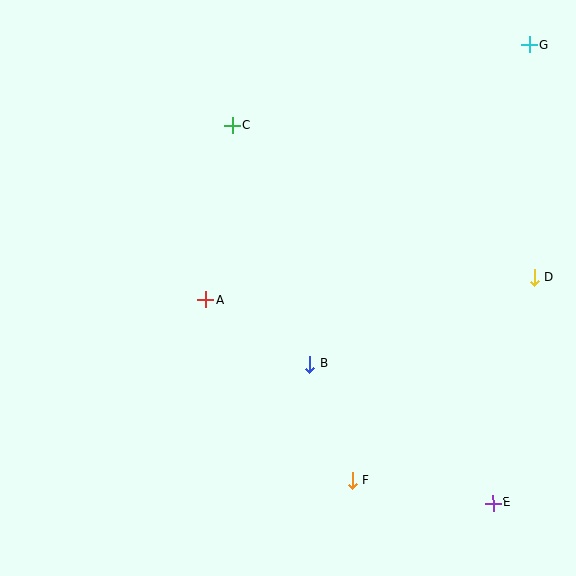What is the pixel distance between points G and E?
The distance between G and E is 459 pixels.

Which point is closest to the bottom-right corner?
Point E is closest to the bottom-right corner.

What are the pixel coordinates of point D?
Point D is at (534, 277).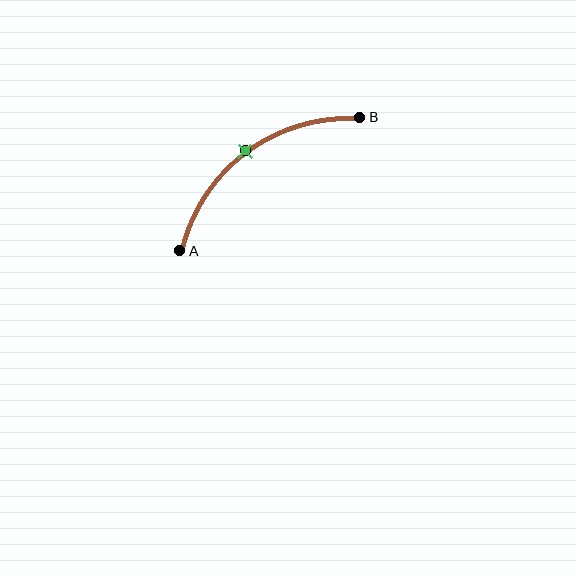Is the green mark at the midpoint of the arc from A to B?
Yes. The green mark lies on the arc at equal arc-length from both A and B — it is the arc midpoint.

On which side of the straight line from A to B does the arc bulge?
The arc bulges above and to the left of the straight line connecting A and B.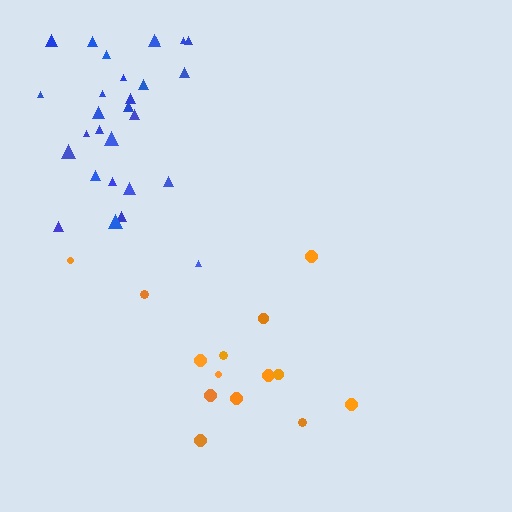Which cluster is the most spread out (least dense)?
Orange.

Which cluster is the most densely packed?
Blue.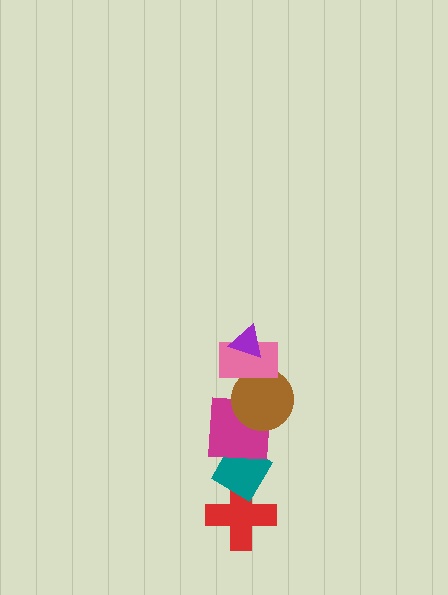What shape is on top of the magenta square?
The brown circle is on top of the magenta square.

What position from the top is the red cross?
The red cross is 6th from the top.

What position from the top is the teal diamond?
The teal diamond is 5th from the top.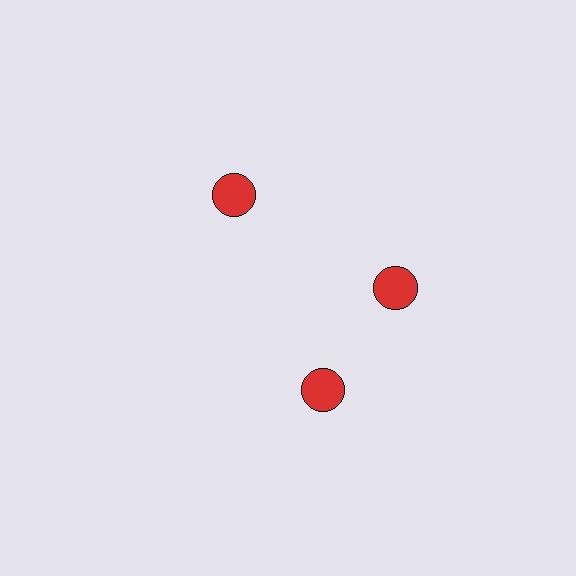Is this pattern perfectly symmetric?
No. The 3 red circles are arranged in a ring, but one element near the 7 o'clock position is rotated out of alignment along the ring, breaking the 3-fold rotational symmetry.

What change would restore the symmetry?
The symmetry would be restored by rotating it back into even spacing with its neighbors so that all 3 circles sit at equal angles and equal distance from the center.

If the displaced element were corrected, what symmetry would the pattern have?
It would have 3-fold rotational symmetry — the pattern would map onto itself every 120 degrees.